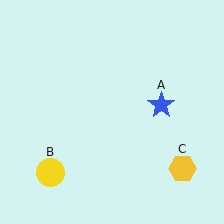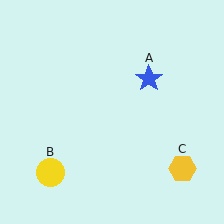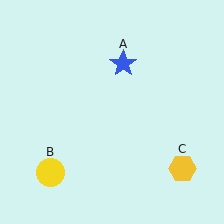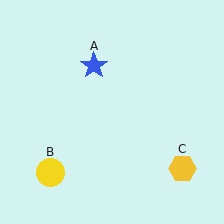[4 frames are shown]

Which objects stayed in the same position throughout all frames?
Yellow circle (object B) and yellow hexagon (object C) remained stationary.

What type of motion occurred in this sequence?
The blue star (object A) rotated counterclockwise around the center of the scene.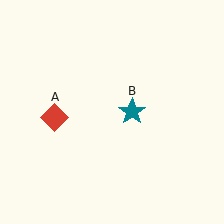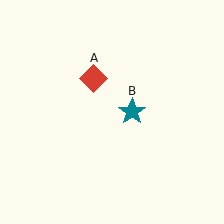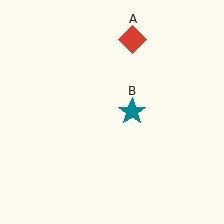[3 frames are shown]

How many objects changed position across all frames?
1 object changed position: red diamond (object A).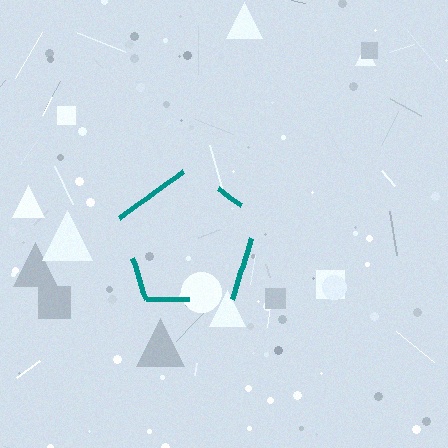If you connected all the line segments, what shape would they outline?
They would outline a pentagon.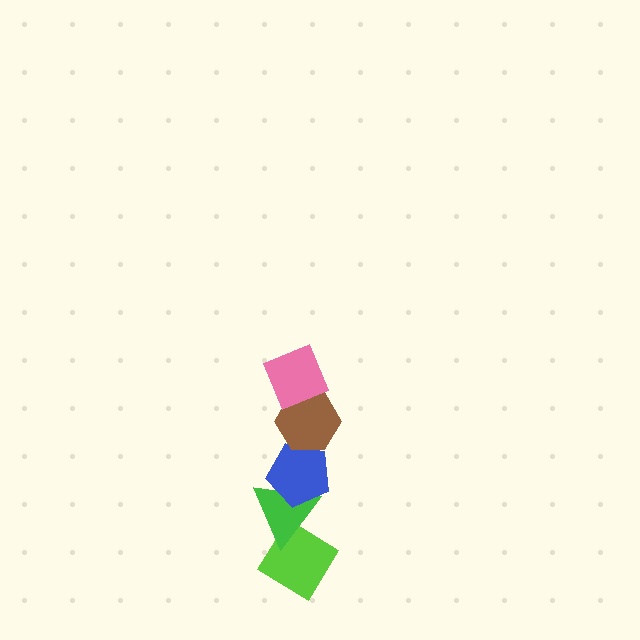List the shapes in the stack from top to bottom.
From top to bottom: the pink diamond, the brown hexagon, the blue pentagon, the green triangle, the lime diamond.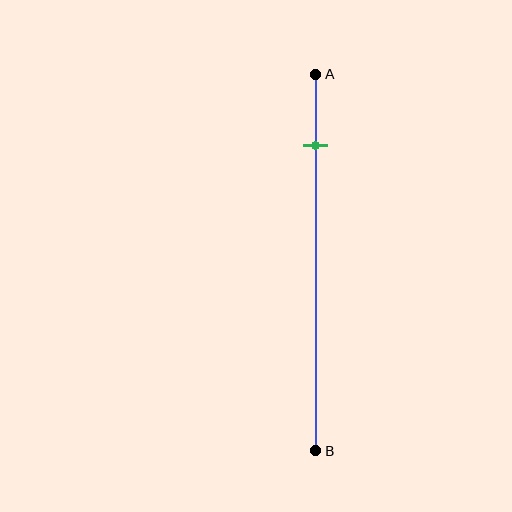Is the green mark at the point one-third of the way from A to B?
No, the mark is at about 20% from A, not at the 33% one-third point.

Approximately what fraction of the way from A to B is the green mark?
The green mark is approximately 20% of the way from A to B.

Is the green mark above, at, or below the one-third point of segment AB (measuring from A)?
The green mark is above the one-third point of segment AB.